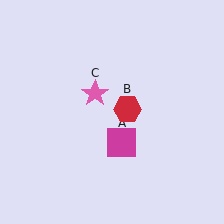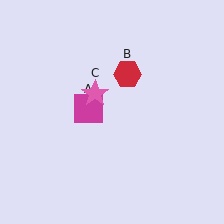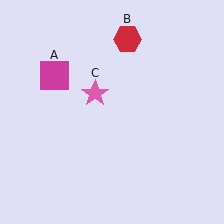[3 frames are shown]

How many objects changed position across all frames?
2 objects changed position: magenta square (object A), red hexagon (object B).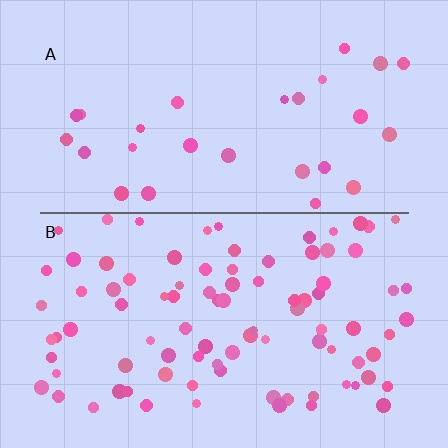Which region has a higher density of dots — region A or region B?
B (the bottom).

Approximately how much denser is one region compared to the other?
Approximately 3.3× — region B over region A.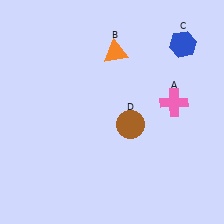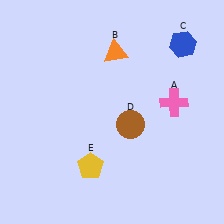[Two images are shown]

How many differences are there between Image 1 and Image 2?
There is 1 difference between the two images.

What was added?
A yellow pentagon (E) was added in Image 2.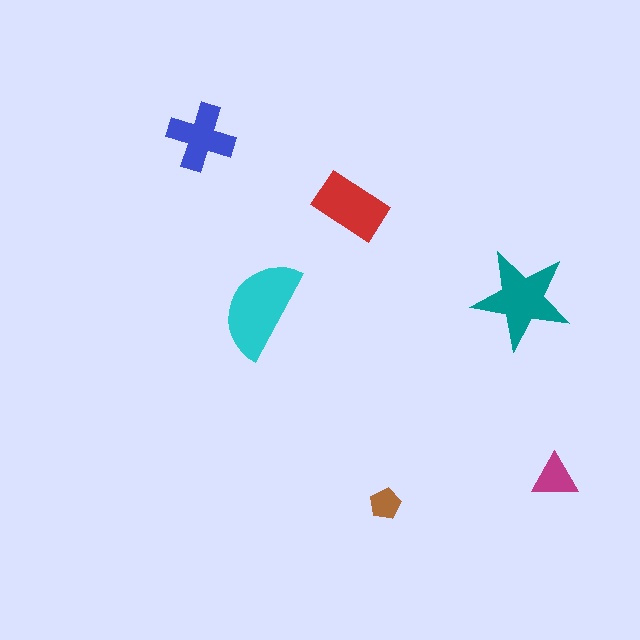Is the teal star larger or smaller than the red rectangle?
Larger.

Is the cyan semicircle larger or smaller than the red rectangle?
Larger.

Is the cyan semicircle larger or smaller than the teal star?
Larger.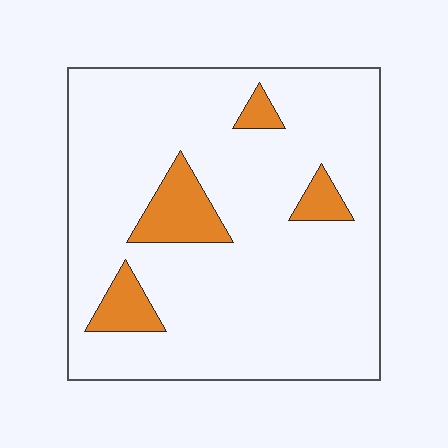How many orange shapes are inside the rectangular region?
4.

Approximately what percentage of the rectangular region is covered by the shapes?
Approximately 10%.